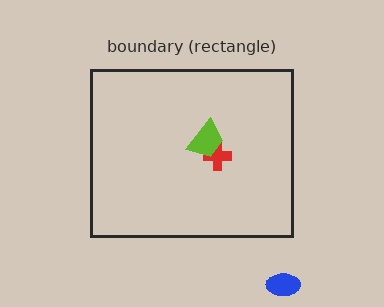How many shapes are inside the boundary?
2 inside, 1 outside.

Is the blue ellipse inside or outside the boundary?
Outside.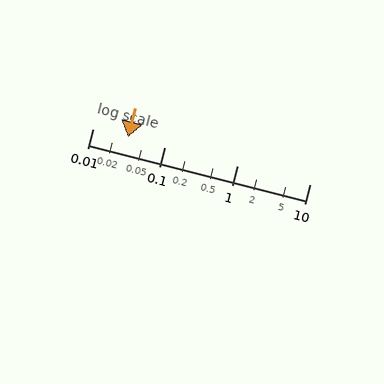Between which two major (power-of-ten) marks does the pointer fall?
The pointer is between 0.01 and 0.1.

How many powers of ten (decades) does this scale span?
The scale spans 3 decades, from 0.01 to 10.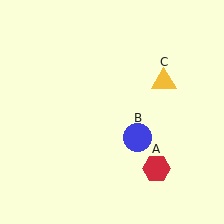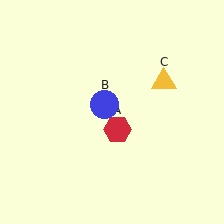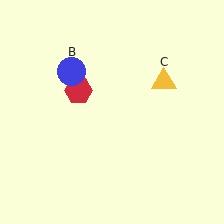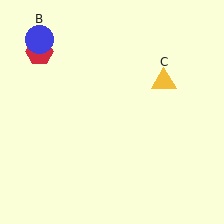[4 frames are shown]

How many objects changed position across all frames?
2 objects changed position: red hexagon (object A), blue circle (object B).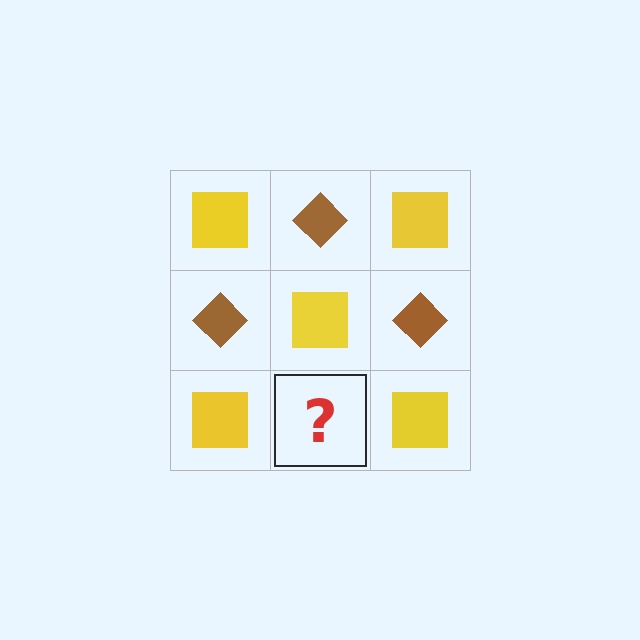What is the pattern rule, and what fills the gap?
The rule is that it alternates yellow square and brown diamond in a checkerboard pattern. The gap should be filled with a brown diamond.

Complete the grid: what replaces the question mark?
The question mark should be replaced with a brown diamond.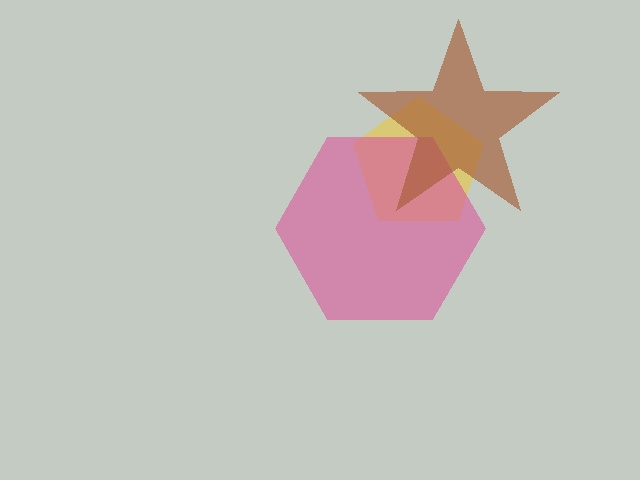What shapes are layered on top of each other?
The layered shapes are: a yellow pentagon, a pink hexagon, a brown star.